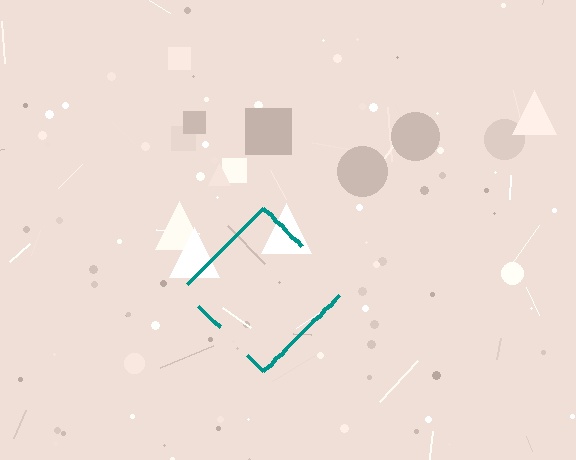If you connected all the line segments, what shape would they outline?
They would outline a diamond.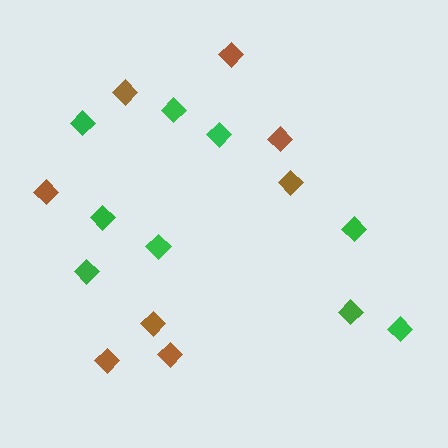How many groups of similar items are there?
There are 2 groups: one group of green diamonds (9) and one group of brown diamonds (8).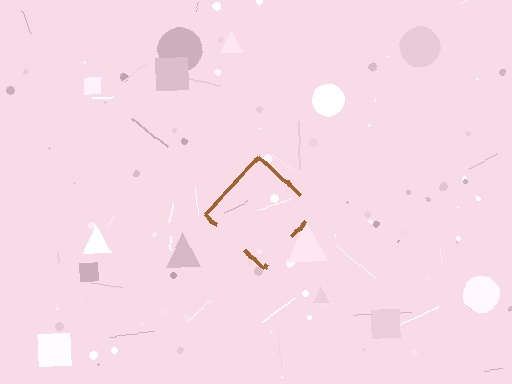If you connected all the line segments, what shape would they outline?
They would outline a diamond.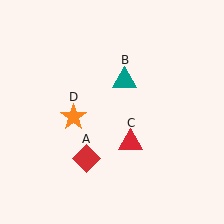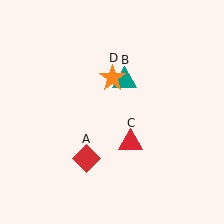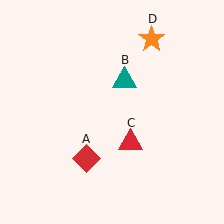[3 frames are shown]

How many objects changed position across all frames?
1 object changed position: orange star (object D).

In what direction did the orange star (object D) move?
The orange star (object D) moved up and to the right.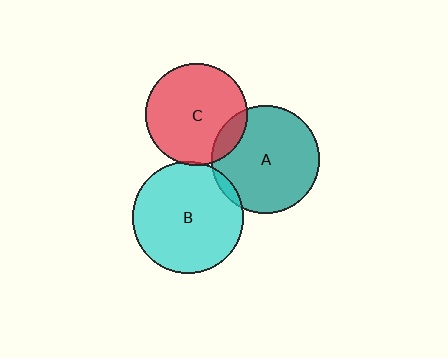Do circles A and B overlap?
Yes.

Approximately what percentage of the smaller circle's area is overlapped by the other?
Approximately 5%.